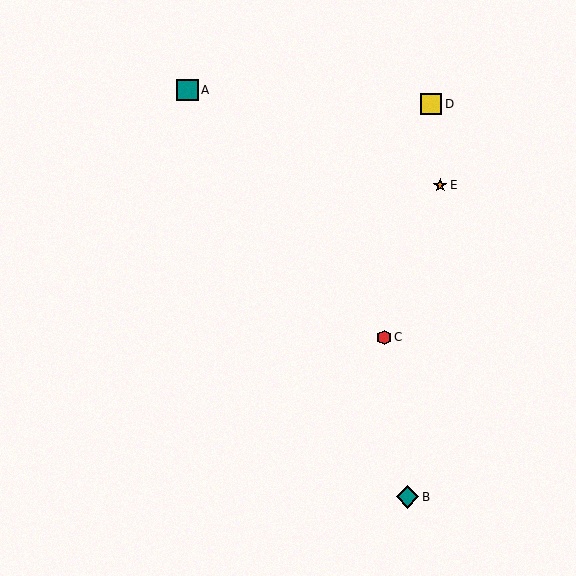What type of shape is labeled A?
Shape A is a teal square.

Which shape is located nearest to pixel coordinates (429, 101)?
The yellow square (labeled D) at (431, 104) is nearest to that location.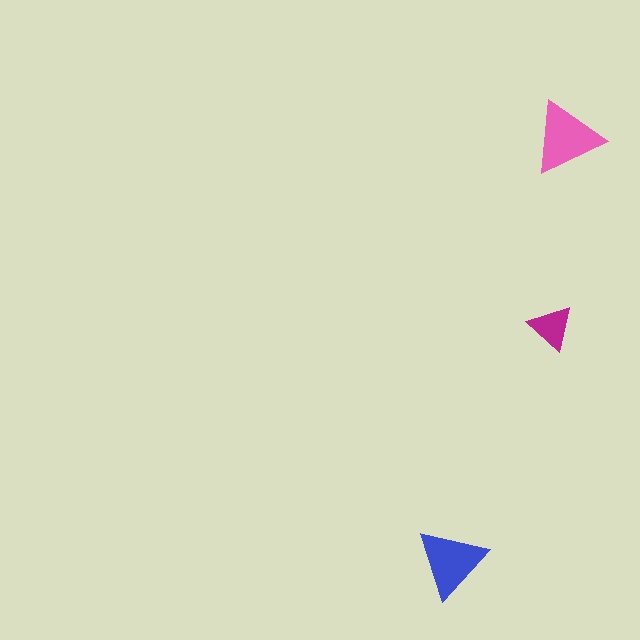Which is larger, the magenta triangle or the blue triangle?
The blue one.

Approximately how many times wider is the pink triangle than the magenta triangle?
About 1.5 times wider.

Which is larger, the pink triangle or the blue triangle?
The pink one.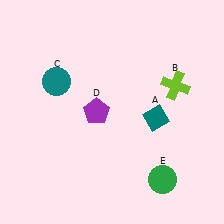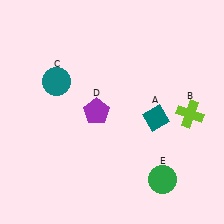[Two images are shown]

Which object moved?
The lime cross (B) moved down.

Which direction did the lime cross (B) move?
The lime cross (B) moved down.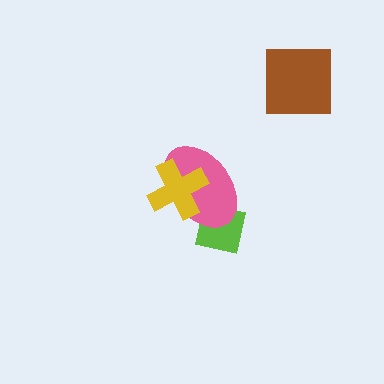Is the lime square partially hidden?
Yes, it is partially covered by another shape.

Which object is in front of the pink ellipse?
The yellow cross is in front of the pink ellipse.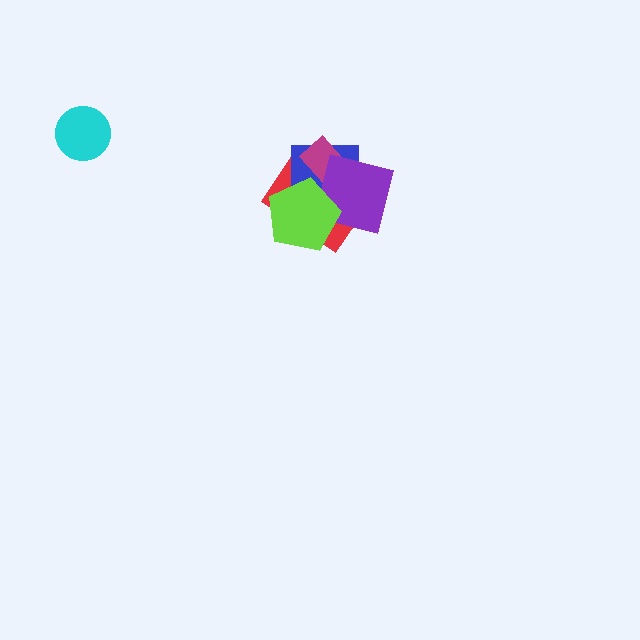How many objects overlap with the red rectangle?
4 objects overlap with the red rectangle.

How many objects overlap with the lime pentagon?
4 objects overlap with the lime pentagon.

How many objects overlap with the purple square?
4 objects overlap with the purple square.